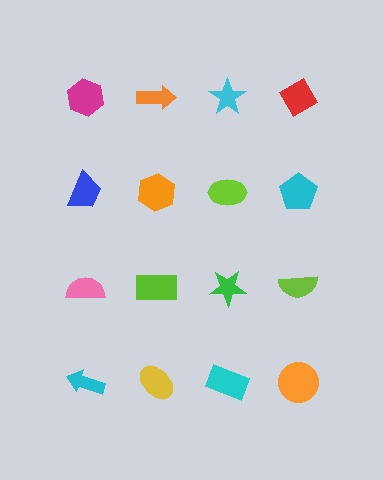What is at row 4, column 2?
A yellow ellipse.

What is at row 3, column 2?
A lime rectangle.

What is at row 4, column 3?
A cyan rectangle.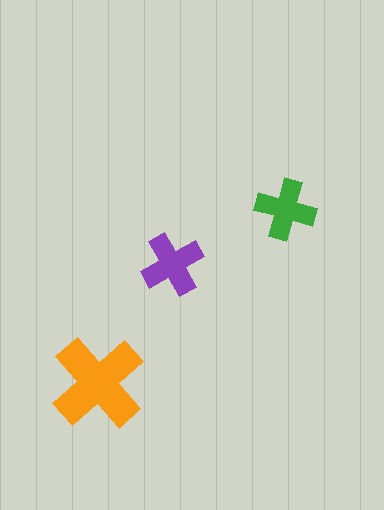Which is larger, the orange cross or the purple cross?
The orange one.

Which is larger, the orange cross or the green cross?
The orange one.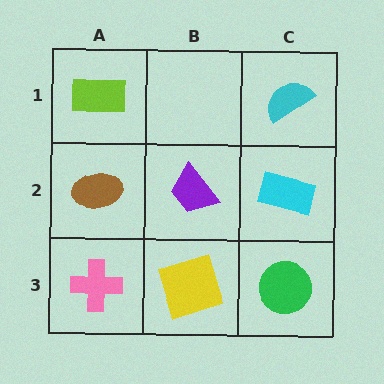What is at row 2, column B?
A purple trapezoid.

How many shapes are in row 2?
3 shapes.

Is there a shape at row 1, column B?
No, that cell is empty.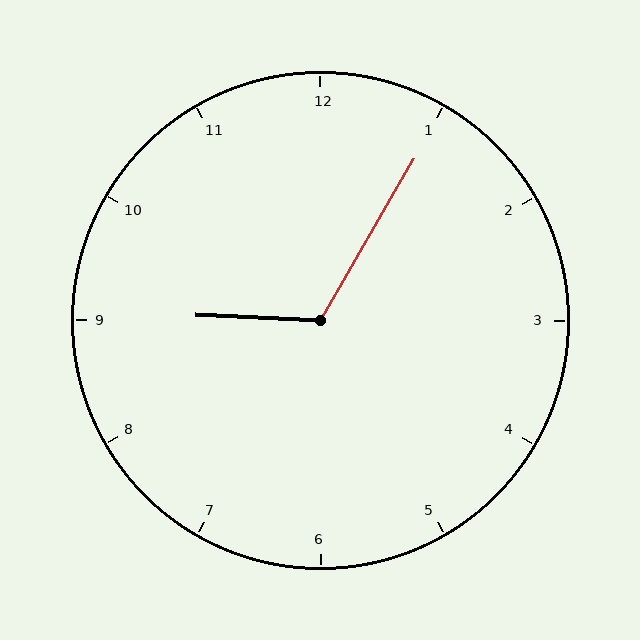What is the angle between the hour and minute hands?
Approximately 118 degrees.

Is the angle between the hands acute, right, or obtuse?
It is obtuse.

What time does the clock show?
9:05.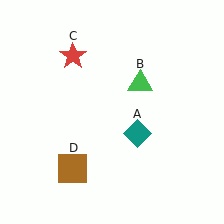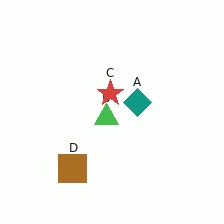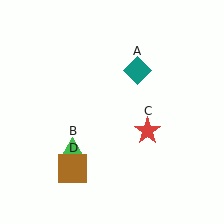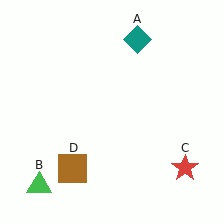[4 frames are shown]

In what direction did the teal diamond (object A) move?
The teal diamond (object A) moved up.